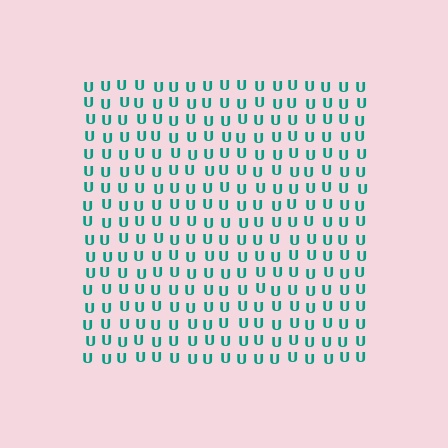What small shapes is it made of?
It is made of small letter U's.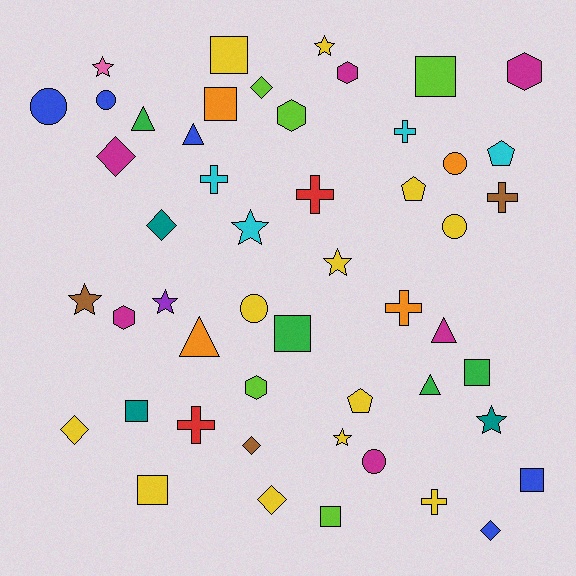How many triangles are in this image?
There are 5 triangles.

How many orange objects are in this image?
There are 4 orange objects.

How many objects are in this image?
There are 50 objects.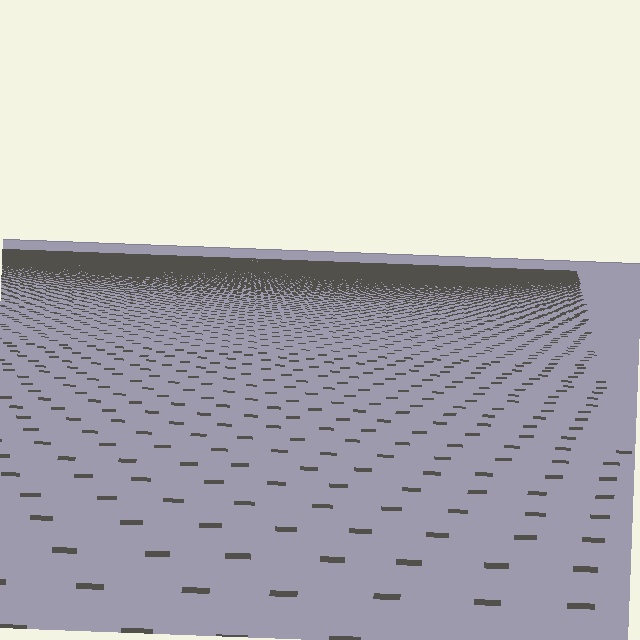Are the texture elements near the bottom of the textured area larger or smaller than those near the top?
Larger. Near the bottom, elements are closer to the viewer and appear at a bigger on-screen size.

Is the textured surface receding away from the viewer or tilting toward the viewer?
The surface is receding away from the viewer. Texture elements get smaller and denser toward the top.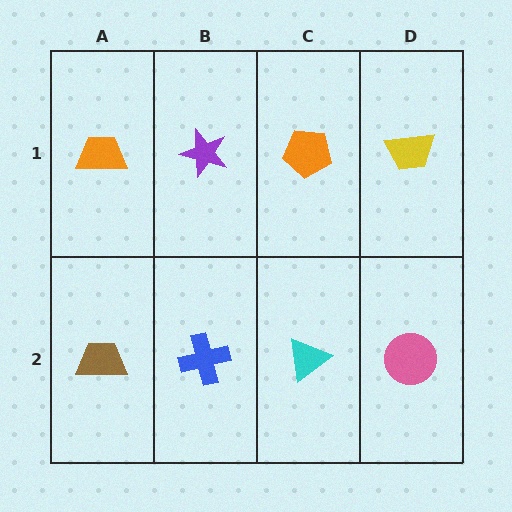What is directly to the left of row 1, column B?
An orange trapezoid.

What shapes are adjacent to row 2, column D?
A yellow trapezoid (row 1, column D), a cyan triangle (row 2, column C).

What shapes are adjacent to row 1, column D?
A pink circle (row 2, column D), an orange pentagon (row 1, column C).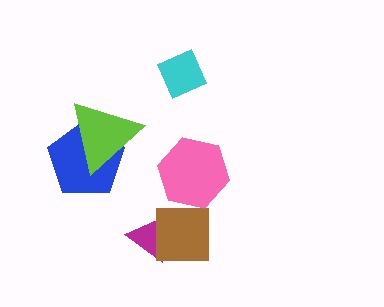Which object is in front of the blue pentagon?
The lime triangle is in front of the blue pentagon.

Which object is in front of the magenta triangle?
The brown square is in front of the magenta triangle.